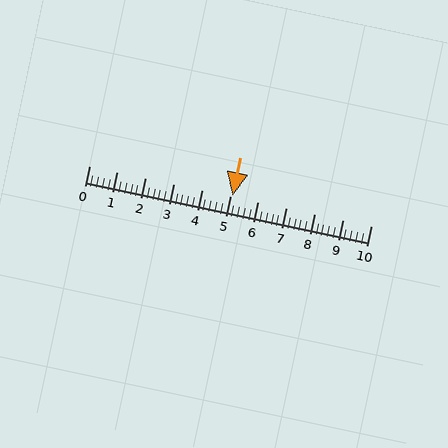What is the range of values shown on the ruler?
The ruler shows values from 0 to 10.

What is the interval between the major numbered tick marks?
The major tick marks are spaced 1 units apart.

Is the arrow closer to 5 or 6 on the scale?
The arrow is closer to 5.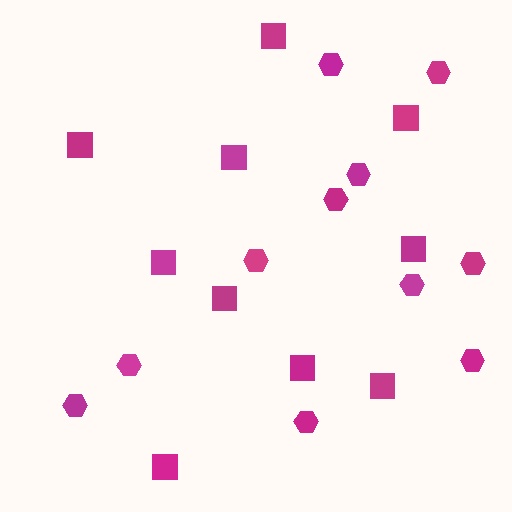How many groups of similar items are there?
There are 2 groups: one group of hexagons (11) and one group of squares (10).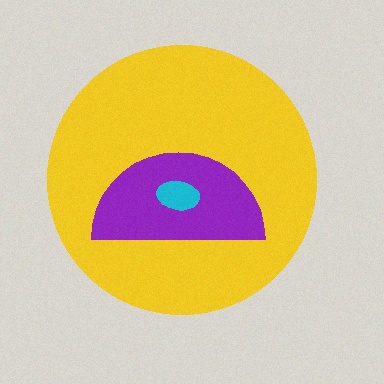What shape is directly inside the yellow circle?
The purple semicircle.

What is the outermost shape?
The yellow circle.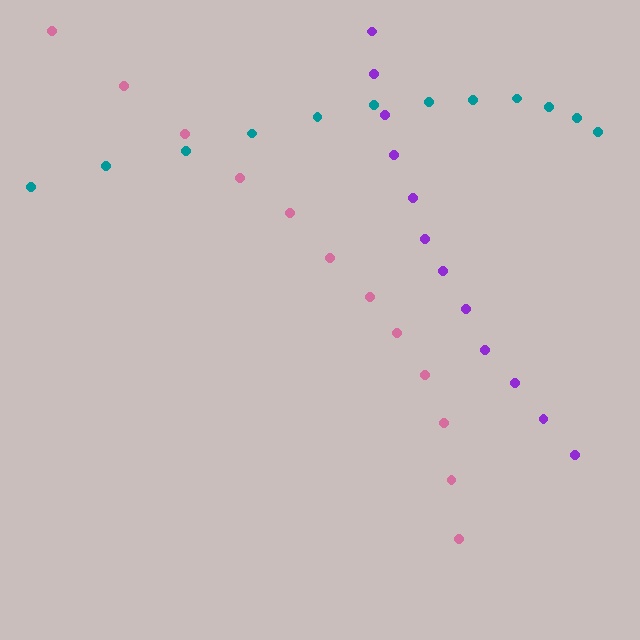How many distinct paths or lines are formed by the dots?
There are 3 distinct paths.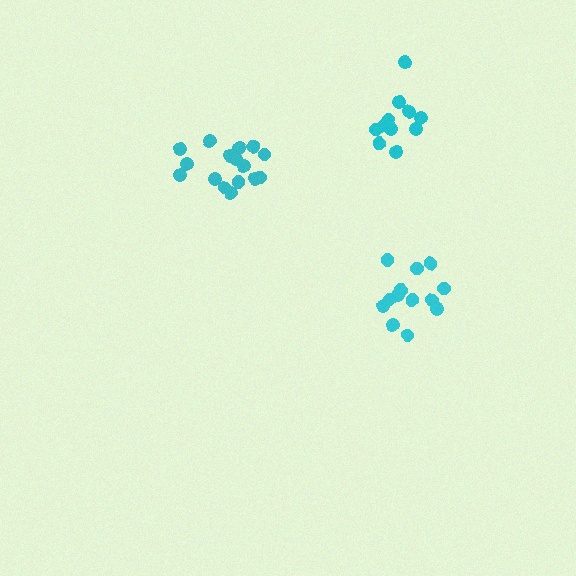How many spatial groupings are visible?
There are 3 spatial groupings.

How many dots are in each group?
Group 1: 17 dots, Group 2: 12 dots, Group 3: 13 dots (42 total).